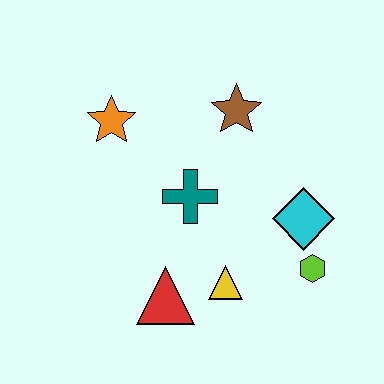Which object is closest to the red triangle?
The yellow triangle is closest to the red triangle.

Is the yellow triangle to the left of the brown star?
Yes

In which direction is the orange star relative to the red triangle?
The orange star is above the red triangle.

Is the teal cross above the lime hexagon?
Yes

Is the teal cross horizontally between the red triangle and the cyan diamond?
Yes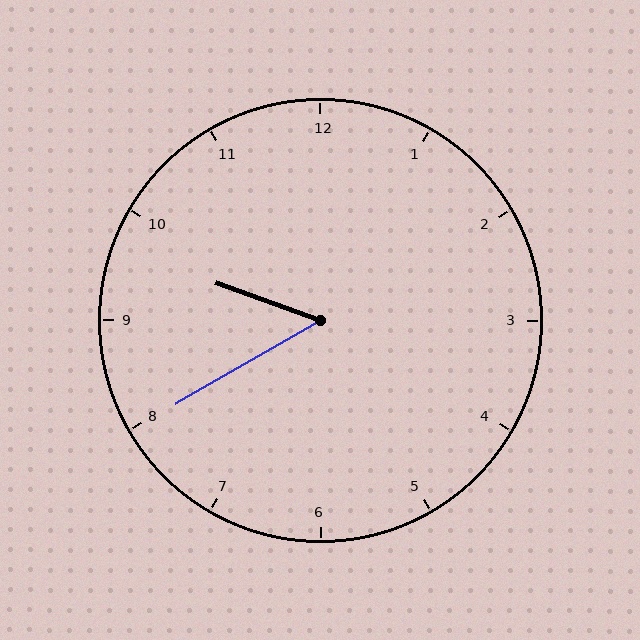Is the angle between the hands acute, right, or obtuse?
It is acute.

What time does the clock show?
9:40.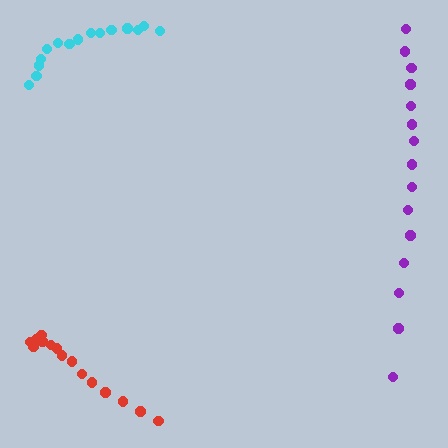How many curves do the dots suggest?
There are 3 distinct paths.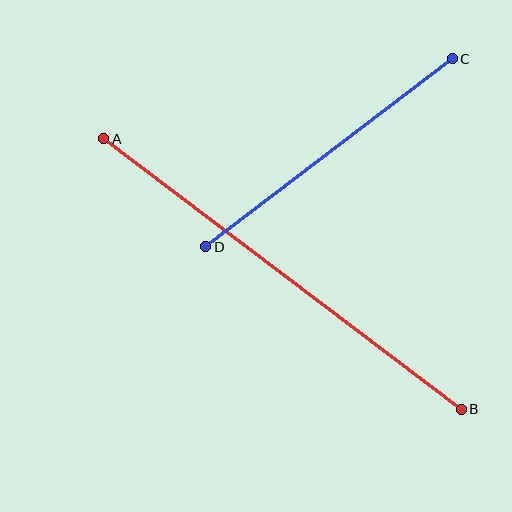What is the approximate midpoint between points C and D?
The midpoint is at approximately (329, 153) pixels.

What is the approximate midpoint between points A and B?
The midpoint is at approximately (282, 274) pixels.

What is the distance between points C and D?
The distance is approximately 310 pixels.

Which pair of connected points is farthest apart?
Points A and B are farthest apart.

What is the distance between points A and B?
The distance is approximately 448 pixels.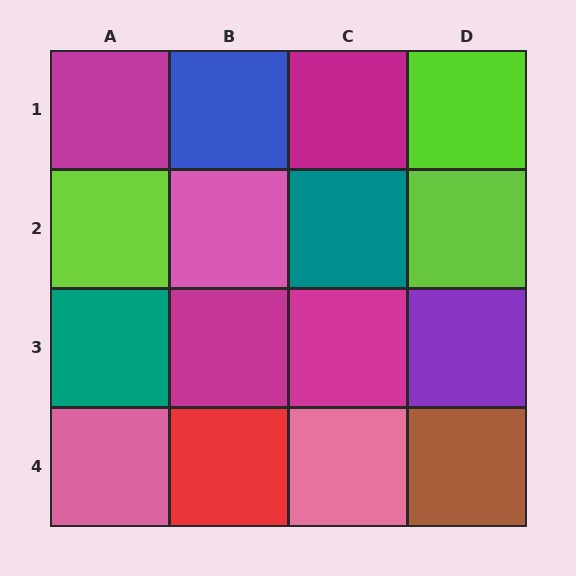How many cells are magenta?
4 cells are magenta.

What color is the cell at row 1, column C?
Magenta.